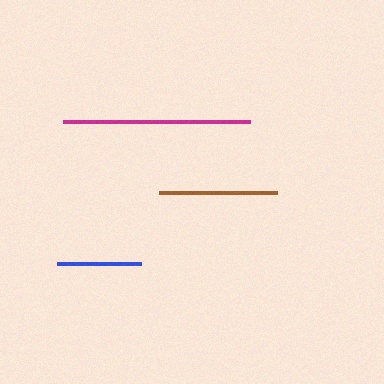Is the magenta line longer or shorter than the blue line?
The magenta line is longer than the blue line.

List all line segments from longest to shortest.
From longest to shortest: magenta, brown, blue.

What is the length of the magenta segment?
The magenta segment is approximately 187 pixels long.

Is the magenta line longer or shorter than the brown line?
The magenta line is longer than the brown line.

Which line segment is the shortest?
The blue line is the shortest at approximately 84 pixels.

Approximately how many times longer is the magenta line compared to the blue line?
The magenta line is approximately 2.2 times the length of the blue line.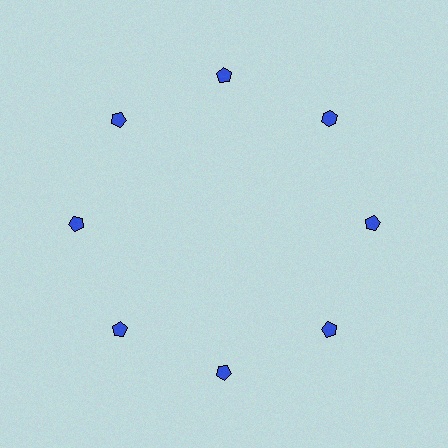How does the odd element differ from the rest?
It has a different shape: hexagon instead of pentagon.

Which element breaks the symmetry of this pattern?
The blue hexagon at roughly the 2 o'clock position breaks the symmetry. All other shapes are blue pentagons.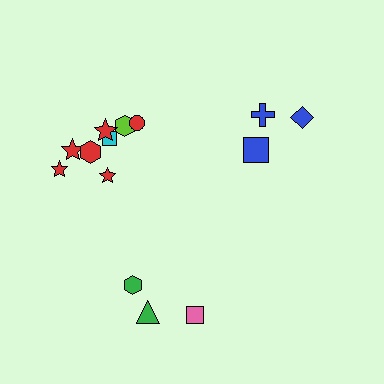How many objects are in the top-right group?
There are 3 objects.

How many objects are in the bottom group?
There are 3 objects.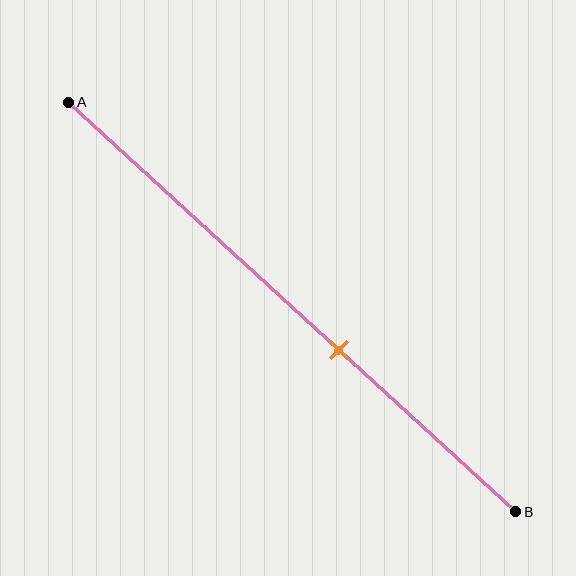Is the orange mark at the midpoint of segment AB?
No, the mark is at about 60% from A, not at the 50% midpoint.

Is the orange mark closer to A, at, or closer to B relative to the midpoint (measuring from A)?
The orange mark is closer to point B than the midpoint of segment AB.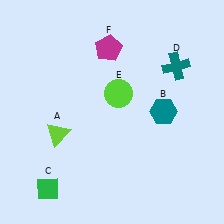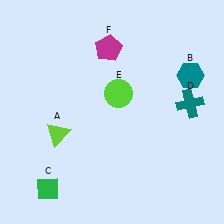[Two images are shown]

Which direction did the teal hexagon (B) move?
The teal hexagon (B) moved up.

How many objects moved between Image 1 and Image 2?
2 objects moved between the two images.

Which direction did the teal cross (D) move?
The teal cross (D) moved down.